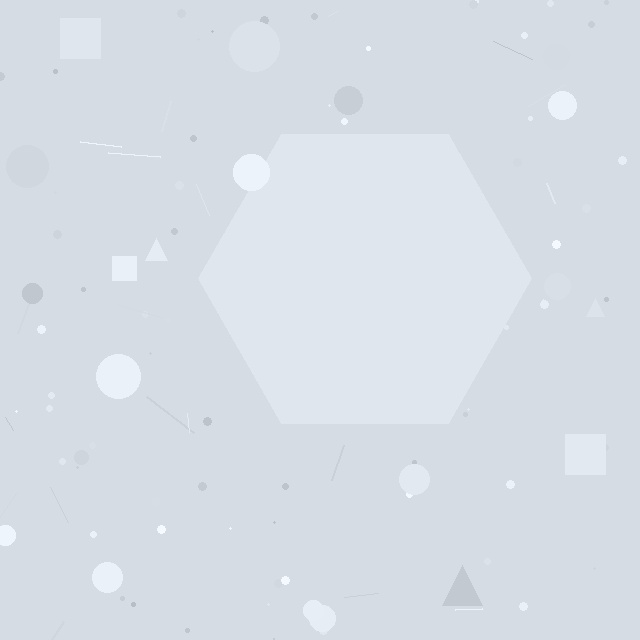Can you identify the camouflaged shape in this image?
The camouflaged shape is a hexagon.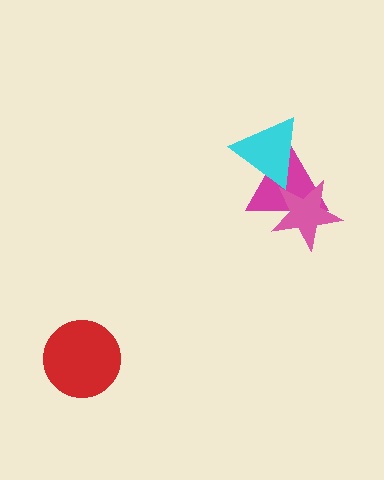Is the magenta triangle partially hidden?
Yes, it is partially covered by another shape.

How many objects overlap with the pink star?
1 object overlaps with the pink star.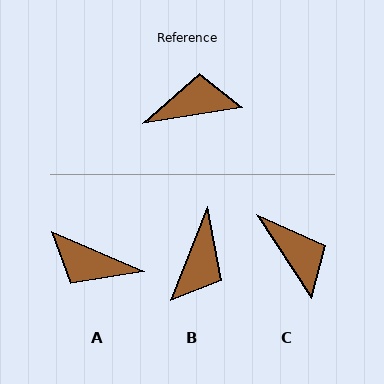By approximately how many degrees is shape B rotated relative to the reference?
Approximately 120 degrees clockwise.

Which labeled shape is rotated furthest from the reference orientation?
A, about 147 degrees away.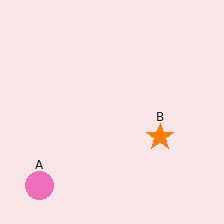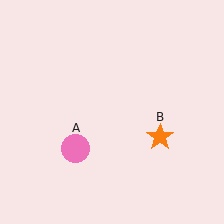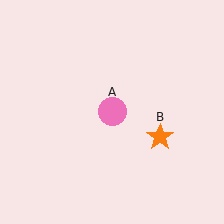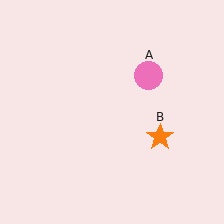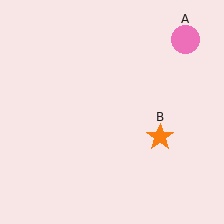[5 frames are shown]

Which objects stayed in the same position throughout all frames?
Orange star (object B) remained stationary.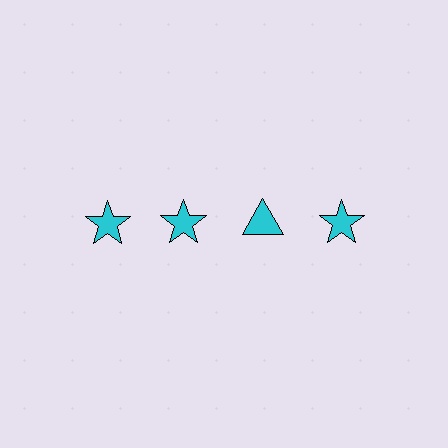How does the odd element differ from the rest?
It has a different shape: triangle instead of star.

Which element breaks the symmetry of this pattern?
The cyan triangle in the top row, center column breaks the symmetry. All other shapes are cyan stars.